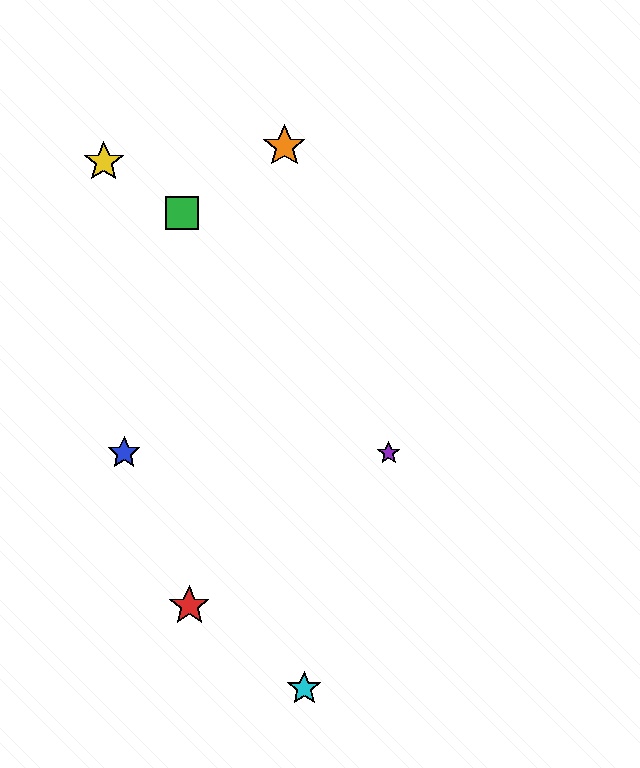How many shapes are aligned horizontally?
2 shapes (the blue star, the purple star) are aligned horizontally.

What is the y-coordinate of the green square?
The green square is at y≈213.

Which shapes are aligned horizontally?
The blue star, the purple star are aligned horizontally.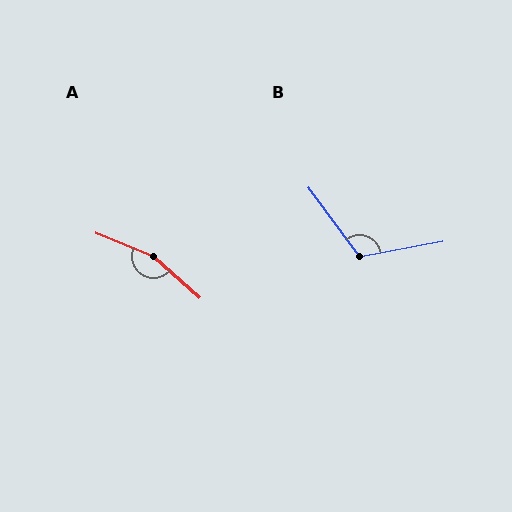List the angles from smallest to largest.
B (116°), A (161°).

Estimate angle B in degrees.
Approximately 116 degrees.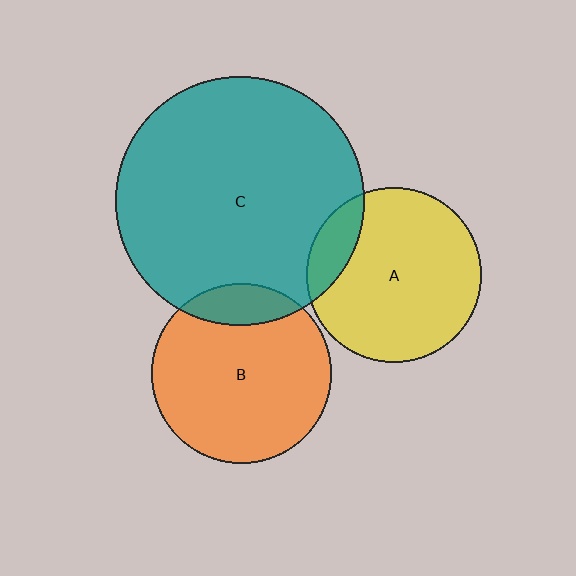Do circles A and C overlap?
Yes.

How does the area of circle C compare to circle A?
Approximately 2.0 times.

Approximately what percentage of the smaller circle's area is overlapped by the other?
Approximately 15%.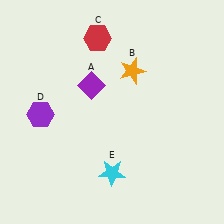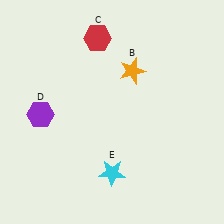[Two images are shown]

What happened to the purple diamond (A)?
The purple diamond (A) was removed in Image 2. It was in the top-left area of Image 1.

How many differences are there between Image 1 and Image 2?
There is 1 difference between the two images.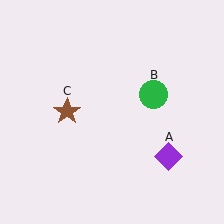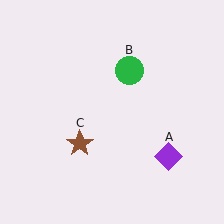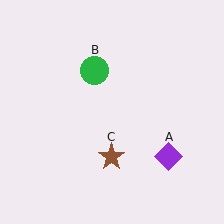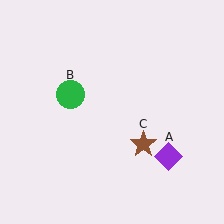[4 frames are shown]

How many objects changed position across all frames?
2 objects changed position: green circle (object B), brown star (object C).